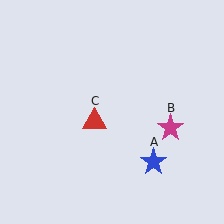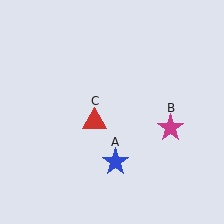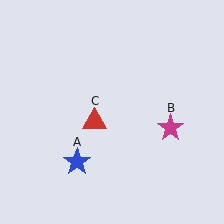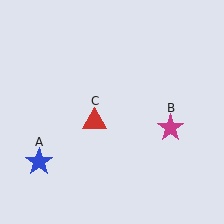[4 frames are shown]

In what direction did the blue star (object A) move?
The blue star (object A) moved left.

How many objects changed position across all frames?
1 object changed position: blue star (object A).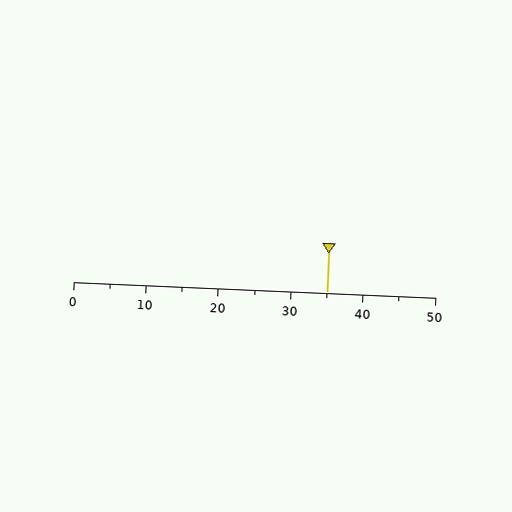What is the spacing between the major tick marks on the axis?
The major ticks are spaced 10 apart.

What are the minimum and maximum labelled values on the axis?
The axis runs from 0 to 50.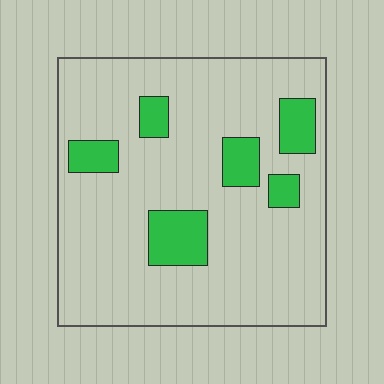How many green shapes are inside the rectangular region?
6.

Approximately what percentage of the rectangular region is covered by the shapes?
Approximately 15%.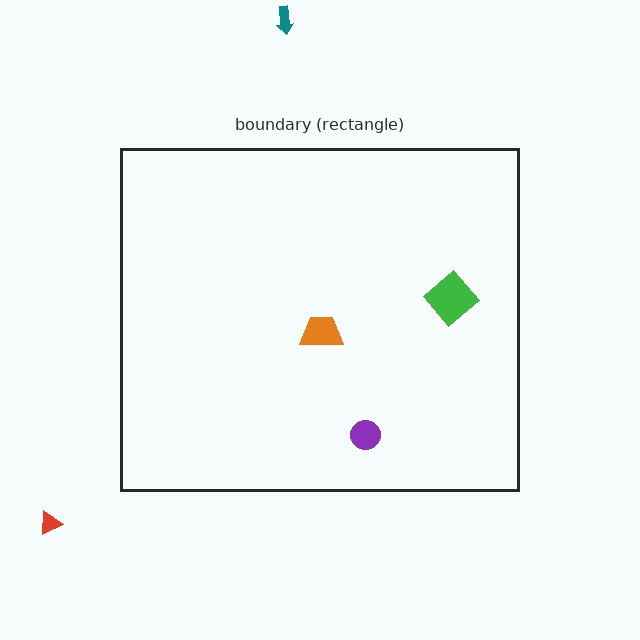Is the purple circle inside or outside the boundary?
Inside.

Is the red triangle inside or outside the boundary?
Outside.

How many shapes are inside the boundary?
3 inside, 2 outside.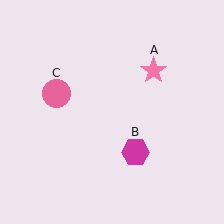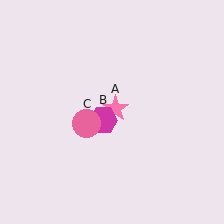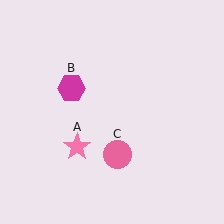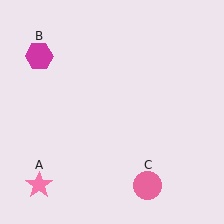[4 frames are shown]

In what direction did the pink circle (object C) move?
The pink circle (object C) moved down and to the right.